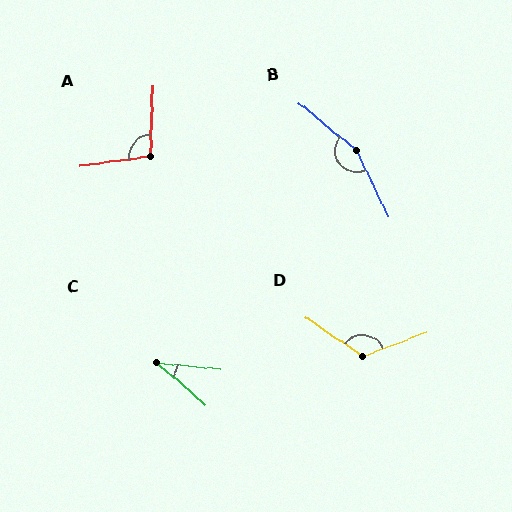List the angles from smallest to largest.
C (35°), A (100°), D (125°), B (155°).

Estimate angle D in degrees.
Approximately 125 degrees.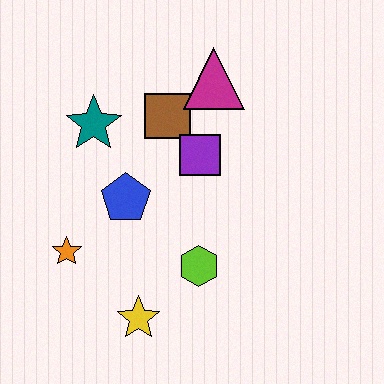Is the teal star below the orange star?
No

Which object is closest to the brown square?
The purple square is closest to the brown square.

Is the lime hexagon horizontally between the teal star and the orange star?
No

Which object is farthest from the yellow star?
The magenta triangle is farthest from the yellow star.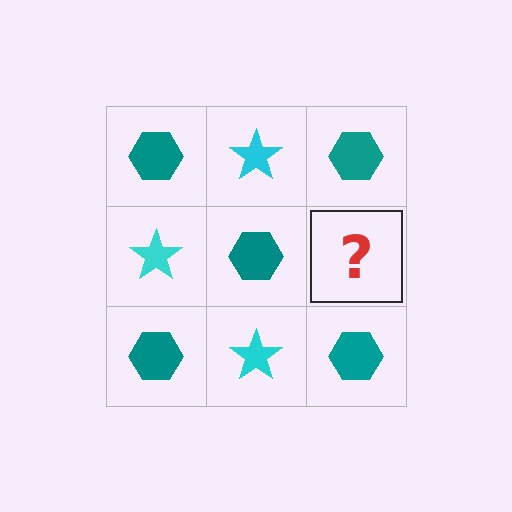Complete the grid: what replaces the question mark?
The question mark should be replaced with a cyan star.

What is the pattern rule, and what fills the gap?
The rule is that it alternates teal hexagon and cyan star in a checkerboard pattern. The gap should be filled with a cyan star.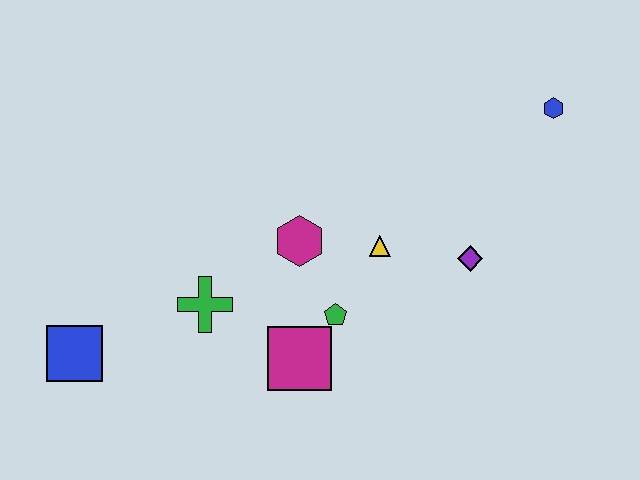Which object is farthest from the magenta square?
The blue hexagon is farthest from the magenta square.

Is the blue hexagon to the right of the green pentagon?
Yes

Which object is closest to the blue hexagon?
The purple diamond is closest to the blue hexagon.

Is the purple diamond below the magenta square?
No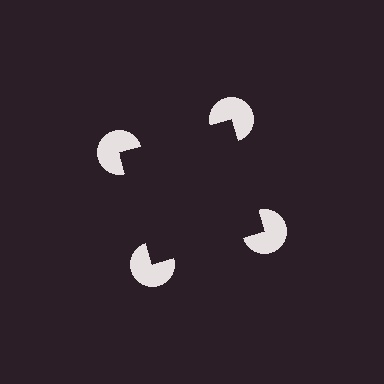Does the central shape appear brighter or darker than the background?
It typically appears slightly darker than the background, even though no actual brightness change is drawn.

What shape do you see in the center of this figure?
An illusory square — its edges are inferred from the aligned wedge cuts in the pac-man discs, not physically drawn.